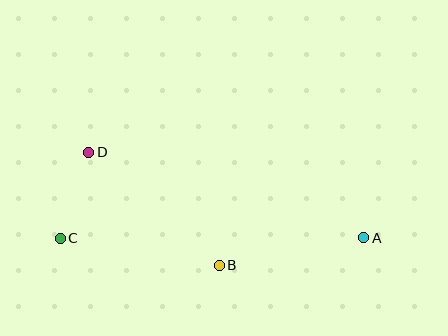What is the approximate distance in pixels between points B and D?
The distance between B and D is approximately 173 pixels.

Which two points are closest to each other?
Points C and D are closest to each other.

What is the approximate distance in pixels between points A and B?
The distance between A and B is approximately 147 pixels.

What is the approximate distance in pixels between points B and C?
The distance between B and C is approximately 162 pixels.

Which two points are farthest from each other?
Points A and C are farthest from each other.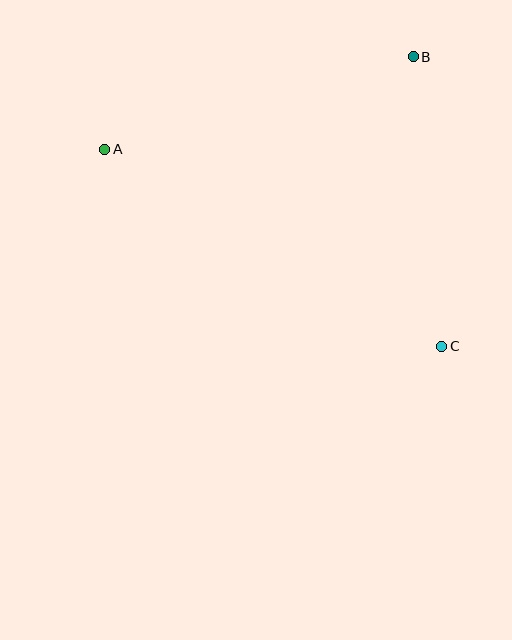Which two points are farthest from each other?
Points A and C are farthest from each other.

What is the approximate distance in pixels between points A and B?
The distance between A and B is approximately 322 pixels.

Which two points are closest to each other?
Points B and C are closest to each other.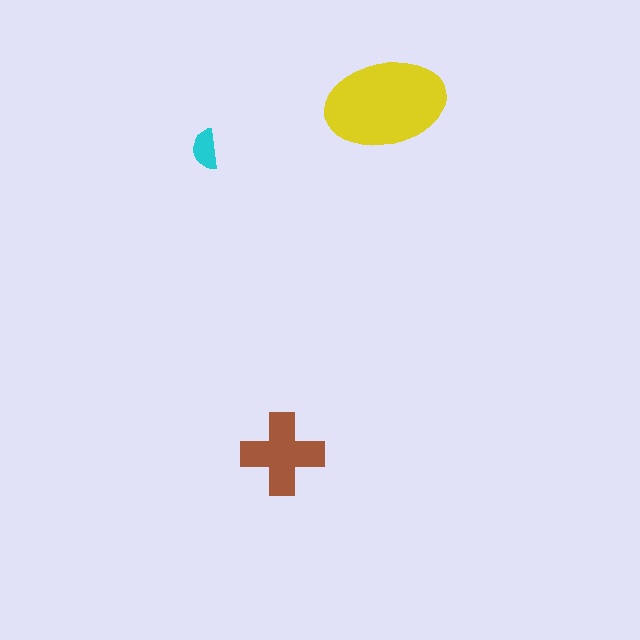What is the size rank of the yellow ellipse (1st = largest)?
1st.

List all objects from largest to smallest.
The yellow ellipse, the brown cross, the cyan semicircle.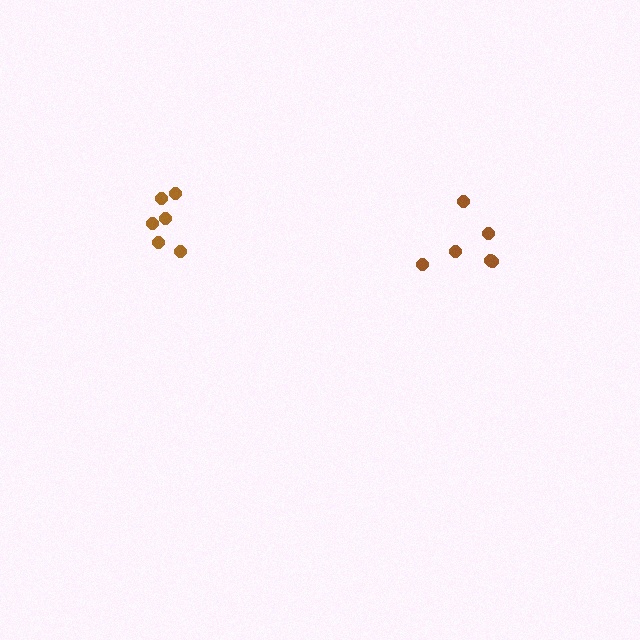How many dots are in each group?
Group 1: 6 dots, Group 2: 6 dots (12 total).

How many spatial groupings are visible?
There are 2 spatial groupings.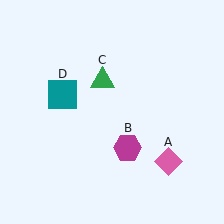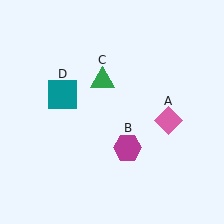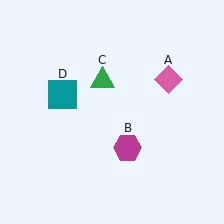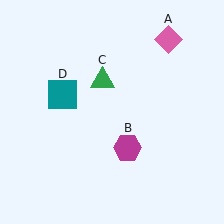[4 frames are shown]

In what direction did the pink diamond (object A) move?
The pink diamond (object A) moved up.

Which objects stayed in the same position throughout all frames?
Magenta hexagon (object B) and green triangle (object C) and teal square (object D) remained stationary.